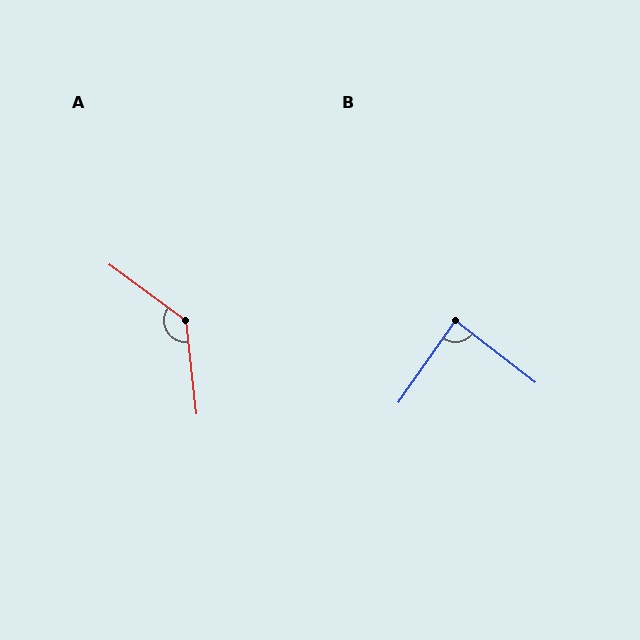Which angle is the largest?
A, at approximately 132 degrees.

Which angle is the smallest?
B, at approximately 87 degrees.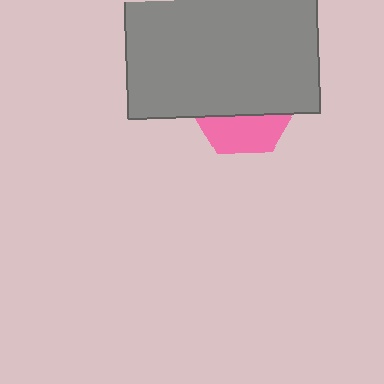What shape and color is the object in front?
The object in front is a gray rectangle.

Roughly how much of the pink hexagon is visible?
A small part of it is visible (roughly 36%).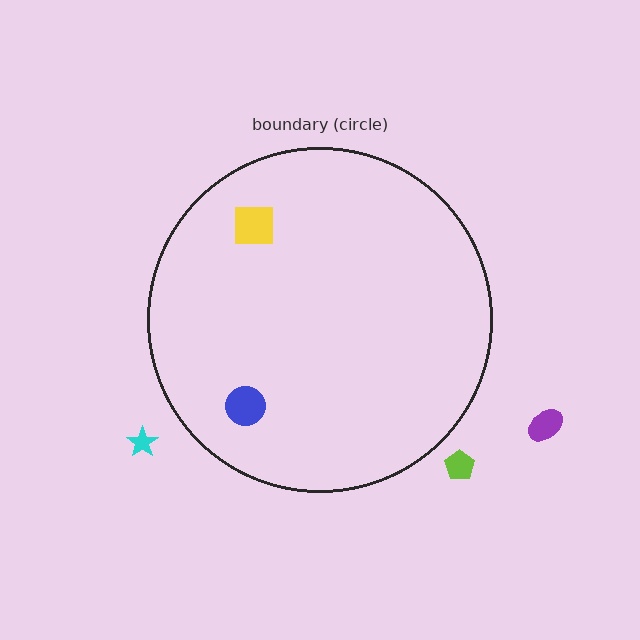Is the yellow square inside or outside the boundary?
Inside.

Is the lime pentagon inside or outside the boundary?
Outside.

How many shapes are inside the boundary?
2 inside, 3 outside.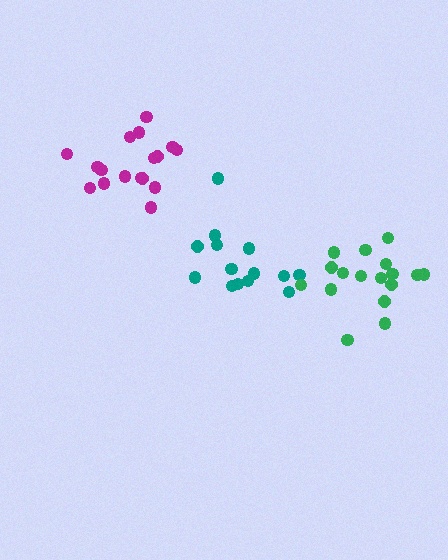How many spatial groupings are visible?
There are 3 spatial groupings.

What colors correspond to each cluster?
The clusters are colored: teal, magenta, green.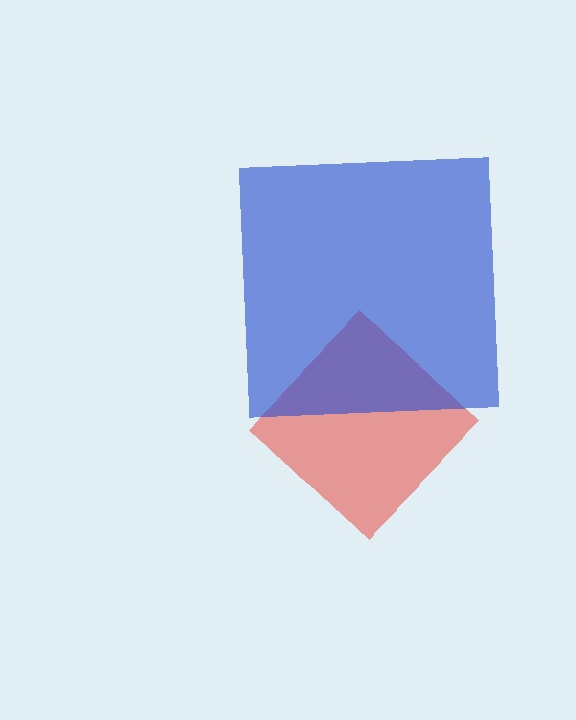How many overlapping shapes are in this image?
There are 2 overlapping shapes in the image.